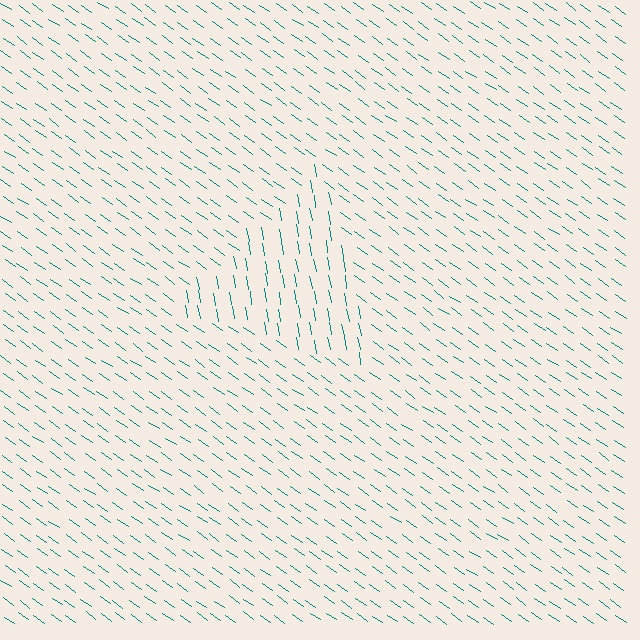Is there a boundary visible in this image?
Yes, there is a texture boundary formed by a change in line orientation.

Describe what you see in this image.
The image is filled with small teal line segments. A triangle region in the image has lines oriented differently from the surrounding lines, creating a visible texture boundary.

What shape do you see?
I see a triangle.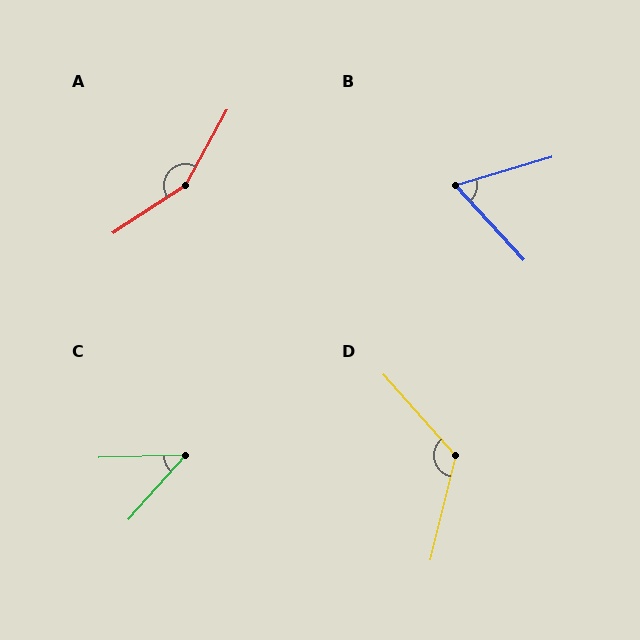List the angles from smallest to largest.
C (47°), B (64°), D (125°), A (152°).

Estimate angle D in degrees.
Approximately 125 degrees.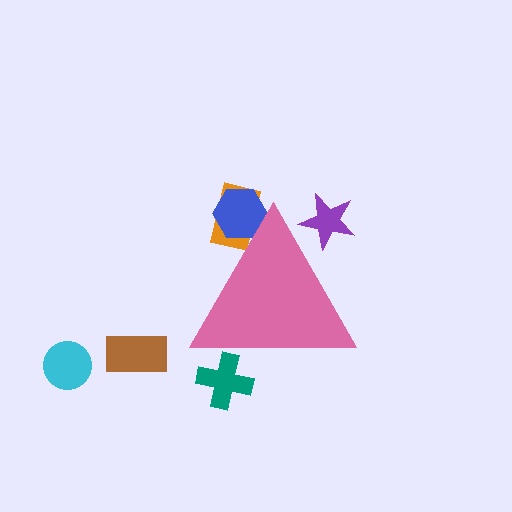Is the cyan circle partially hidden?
No, the cyan circle is fully visible.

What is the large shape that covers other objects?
A pink triangle.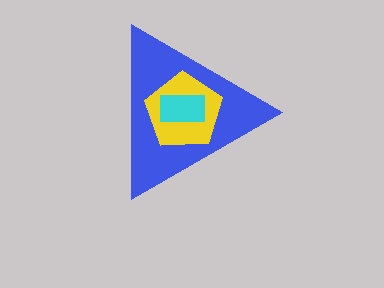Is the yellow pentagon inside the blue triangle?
Yes.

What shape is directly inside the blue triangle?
The yellow pentagon.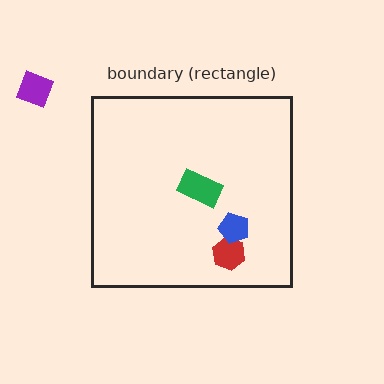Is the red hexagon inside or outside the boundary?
Inside.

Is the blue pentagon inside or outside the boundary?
Inside.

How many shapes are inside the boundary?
3 inside, 1 outside.